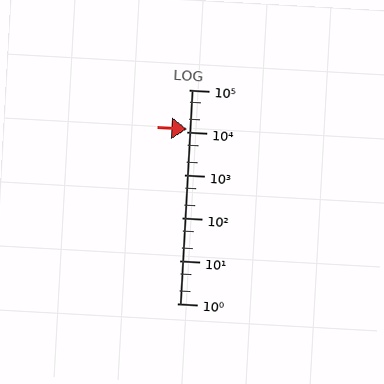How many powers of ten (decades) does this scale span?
The scale spans 5 decades, from 1 to 100000.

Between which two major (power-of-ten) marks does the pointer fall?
The pointer is between 10000 and 100000.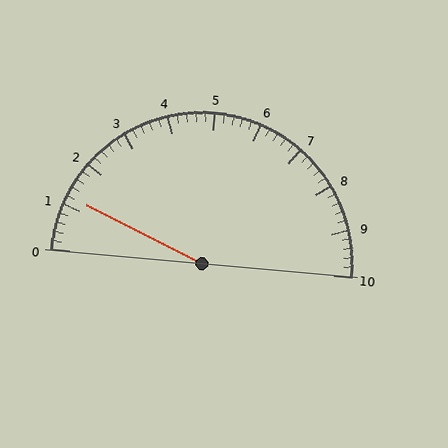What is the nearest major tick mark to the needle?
The nearest major tick mark is 1.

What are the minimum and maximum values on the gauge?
The gauge ranges from 0 to 10.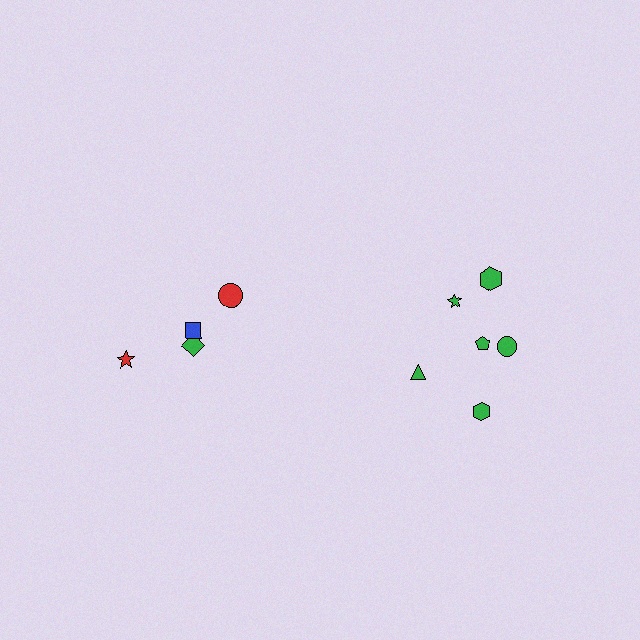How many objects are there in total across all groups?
There are 10 objects.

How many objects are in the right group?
There are 6 objects.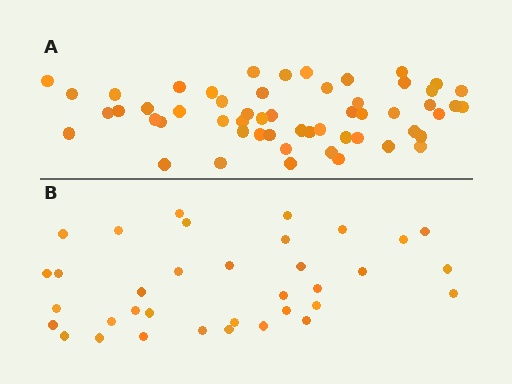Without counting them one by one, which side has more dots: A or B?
Region A (the top region) has more dots.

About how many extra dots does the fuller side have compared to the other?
Region A has approximately 20 more dots than region B.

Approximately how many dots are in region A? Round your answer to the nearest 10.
About 60 dots. (The exact count is 55, which rounds to 60.)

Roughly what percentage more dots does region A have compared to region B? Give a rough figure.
About 55% more.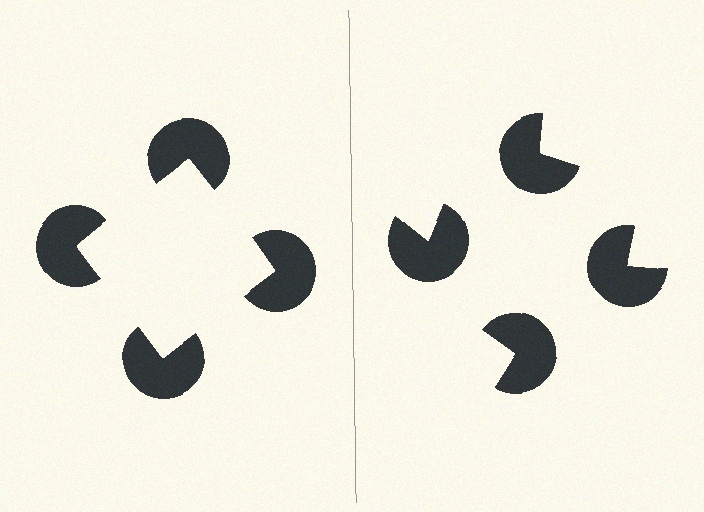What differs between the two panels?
The pac-man discs are positioned identically on both sides; only the wedge orientations differ. On the left they align to a square; on the right they are misaligned.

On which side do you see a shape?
An illusory square appears on the left side. On the right side the wedge cuts are rotated, so no coherent shape forms.